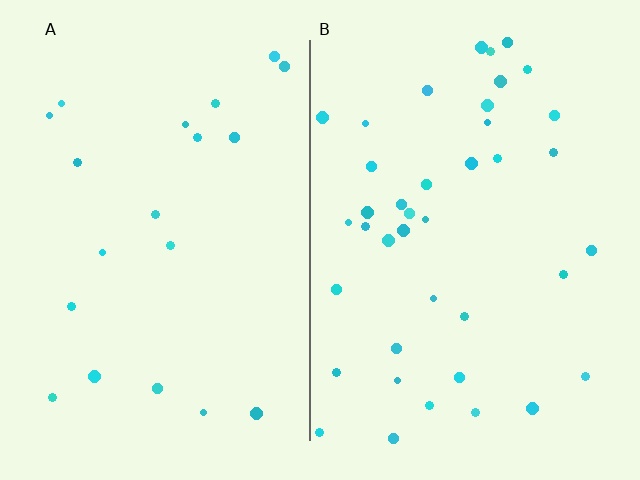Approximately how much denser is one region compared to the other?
Approximately 2.0× — region B over region A.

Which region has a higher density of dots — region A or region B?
B (the right).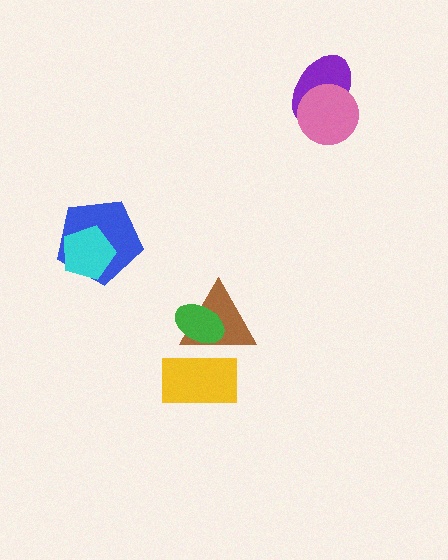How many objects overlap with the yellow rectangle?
2 objects overlap with the yellow rectangle.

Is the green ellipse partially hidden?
No, no other shape covers it.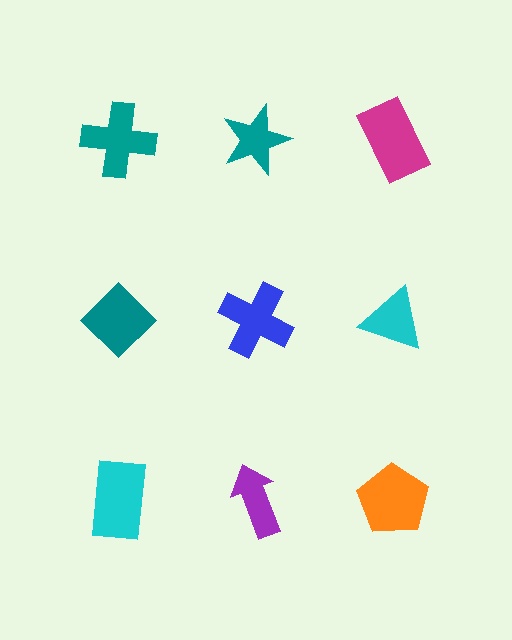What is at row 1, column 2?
A teal star.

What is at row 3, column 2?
A purple arrow.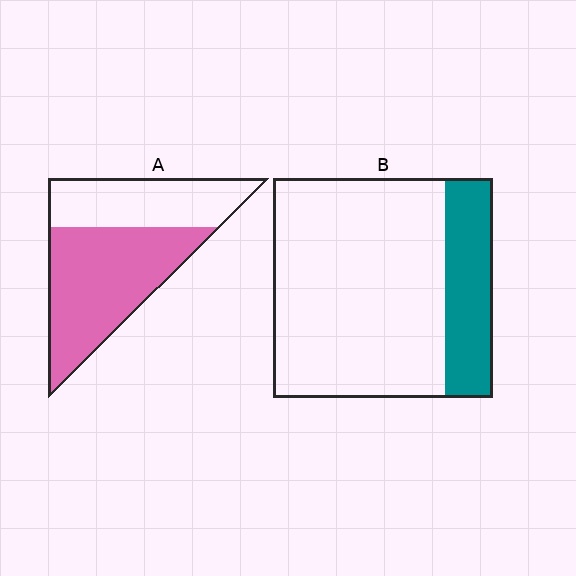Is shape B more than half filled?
No.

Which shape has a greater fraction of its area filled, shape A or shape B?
Shape A.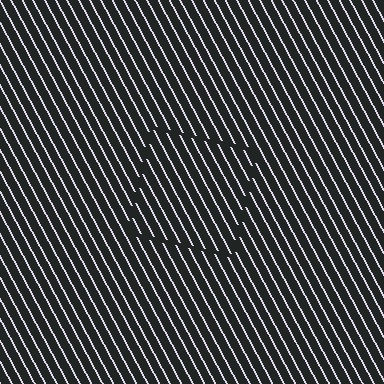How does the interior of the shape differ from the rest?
The interior of the shape contains the same grating, shifted by half a period — the contour is defined by the phase discontinuity where line-ends from the inner and outer gratings abut.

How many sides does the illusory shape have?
4 sides — the line-ends trace a square.